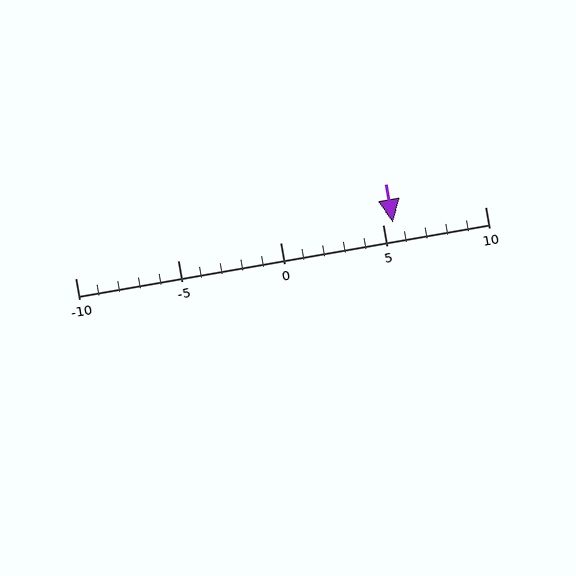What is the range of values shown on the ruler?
The ruler shows values from -10 to 10.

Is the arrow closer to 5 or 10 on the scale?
The arrow is closer to 5.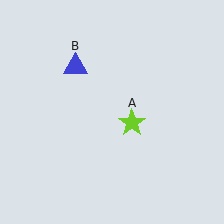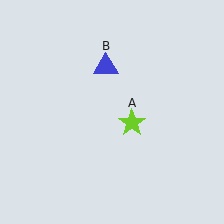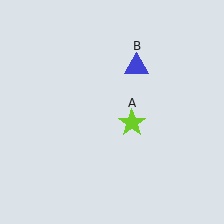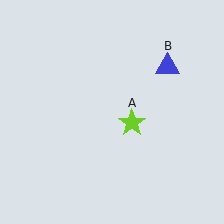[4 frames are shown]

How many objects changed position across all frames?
1 object changed position: blue triangle (object B).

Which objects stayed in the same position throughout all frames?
Lime star (object A) remained stationary.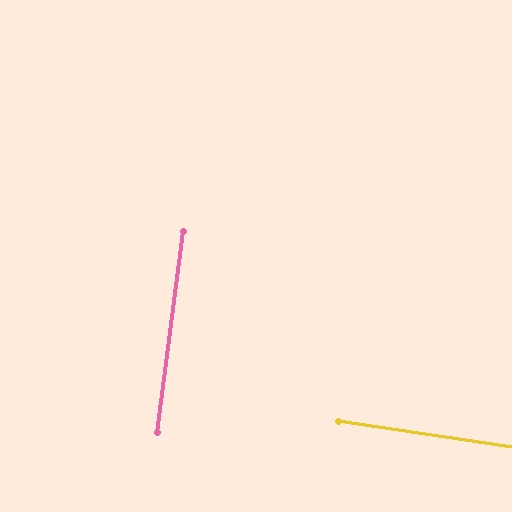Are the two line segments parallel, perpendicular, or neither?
Perpendicular — they meet at approximately 89°.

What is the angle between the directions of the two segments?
Approximately 89 degrees.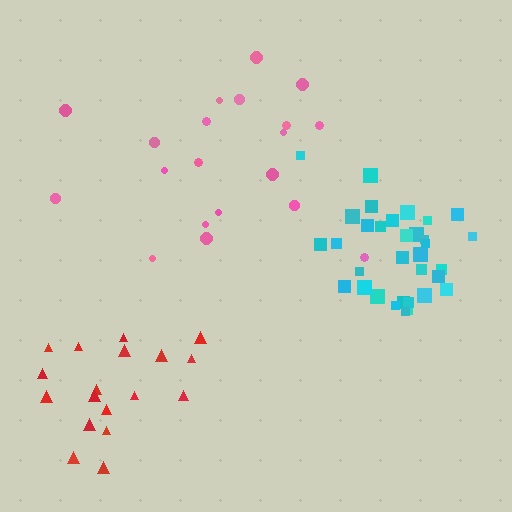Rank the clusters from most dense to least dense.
cyan, red, pink.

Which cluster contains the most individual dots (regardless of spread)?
Cyan (33).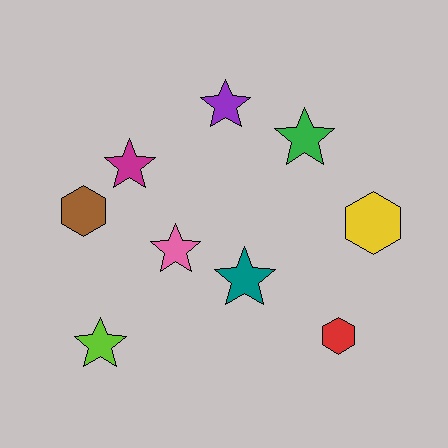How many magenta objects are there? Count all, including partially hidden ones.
There is 1 magenta object.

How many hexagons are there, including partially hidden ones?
There are 3 hexagons.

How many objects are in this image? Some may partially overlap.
There are 9 objects.